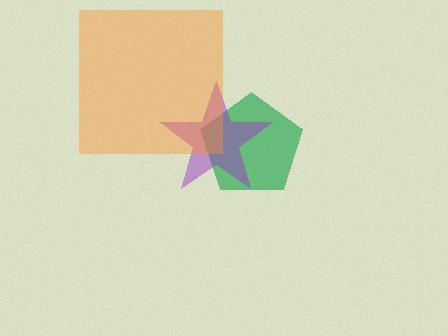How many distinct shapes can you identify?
There are 3 distinct shapes: a green pentagon, a purple star, an orange square.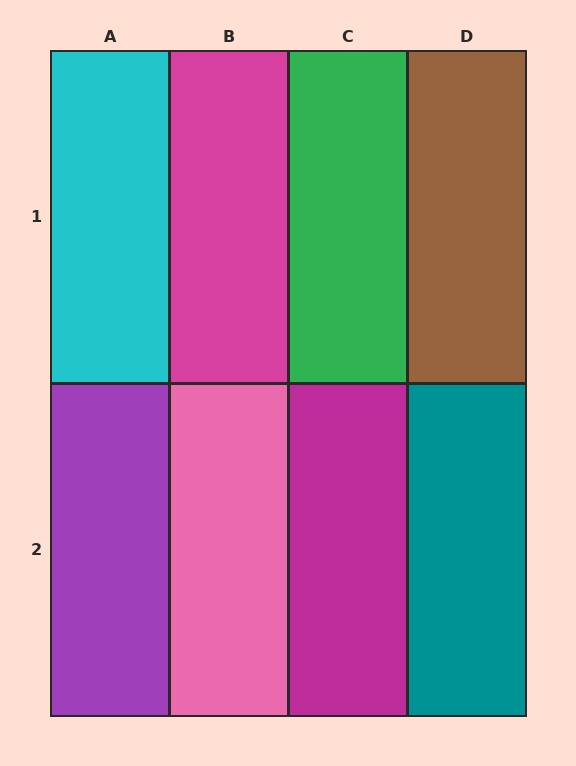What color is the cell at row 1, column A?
Cyan.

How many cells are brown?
1 cell is brown.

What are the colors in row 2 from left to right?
Purple, pink, magenta, teal.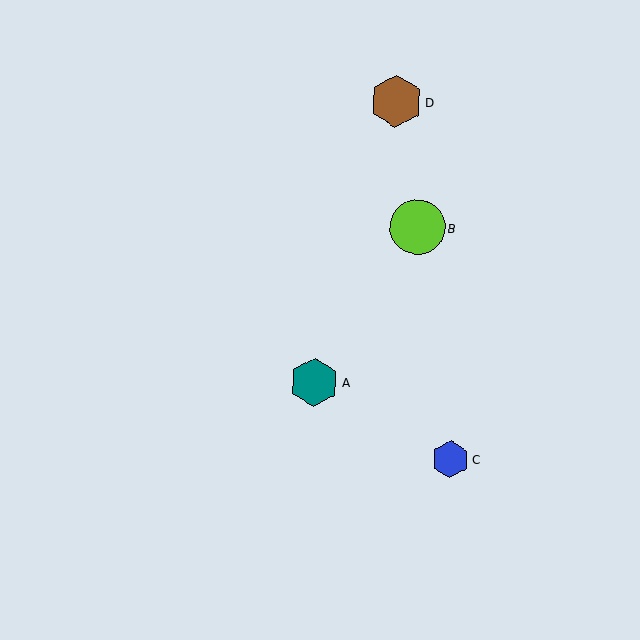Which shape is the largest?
The lime circle (labeled B) is the largest.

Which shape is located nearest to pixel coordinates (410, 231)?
The lime circle (labeled B) at (417, 227) is nearest to that location.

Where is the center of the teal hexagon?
The center of the teal hexagon is at (314, 382).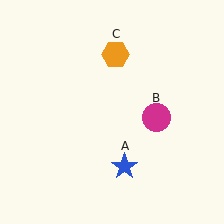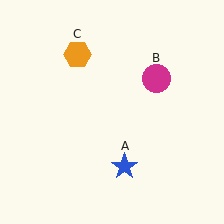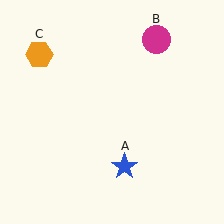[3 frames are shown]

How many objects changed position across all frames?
2 objects changed position: magenta circle (object B), orange hexagon (object C).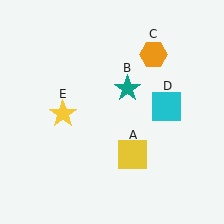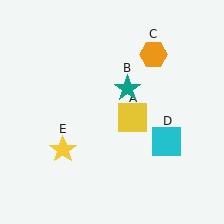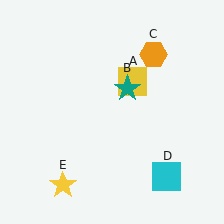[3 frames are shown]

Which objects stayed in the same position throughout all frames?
Teal star (object B) and orange hexagon (object C) remained stationary.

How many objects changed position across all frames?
3 objects changed position: yellow square (object A), cyan square (object D), yellow star (object E).